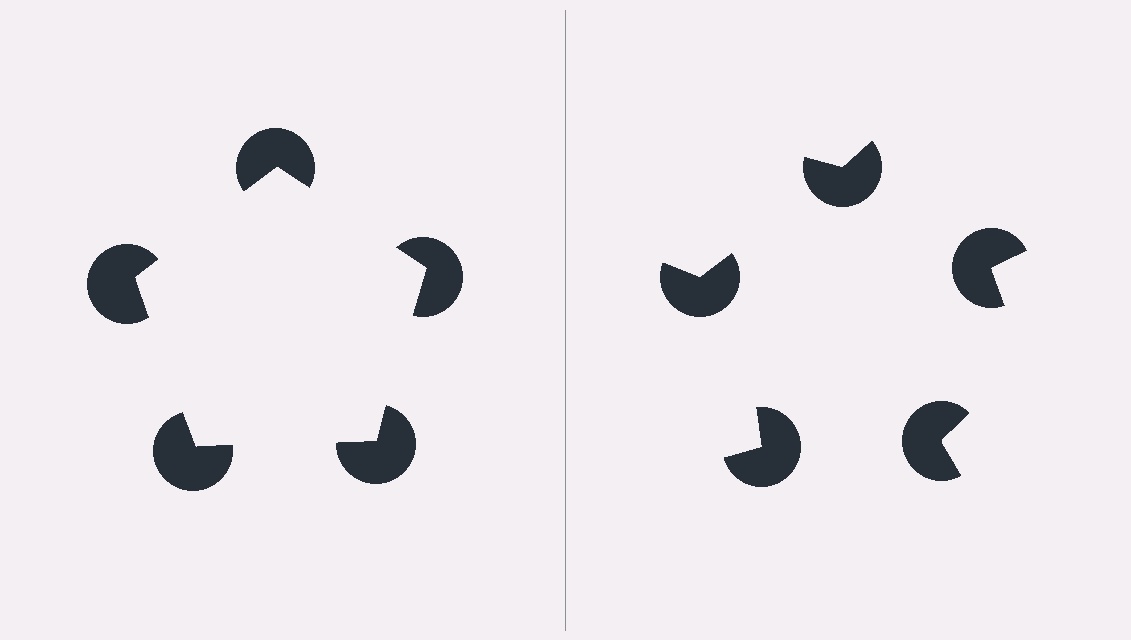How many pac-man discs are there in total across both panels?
10 — 5 on each side.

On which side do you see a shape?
An illusory pentagon appears on the left side. On the right side the wedge cuts are rotated, so no coherent shape forms.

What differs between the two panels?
The pac-man discs are positioned identically on both sides; only the wedge orientations differ. On the left they align to a pentagon; on the right they are misaligned.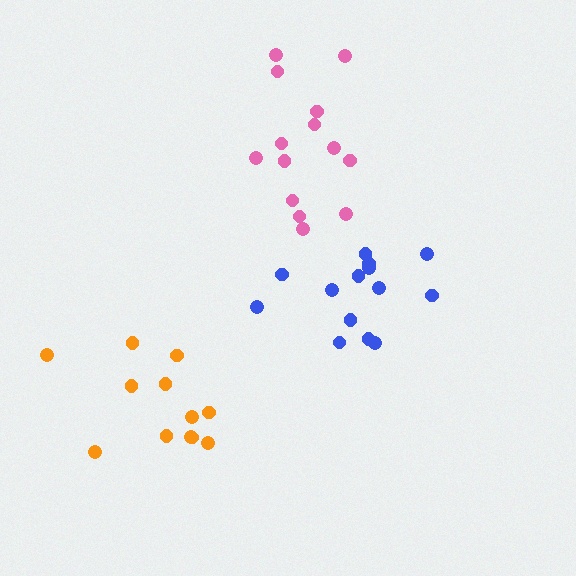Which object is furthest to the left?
The orange cluster is leftmost.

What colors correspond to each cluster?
The clusters are colored: orange, pink, blue.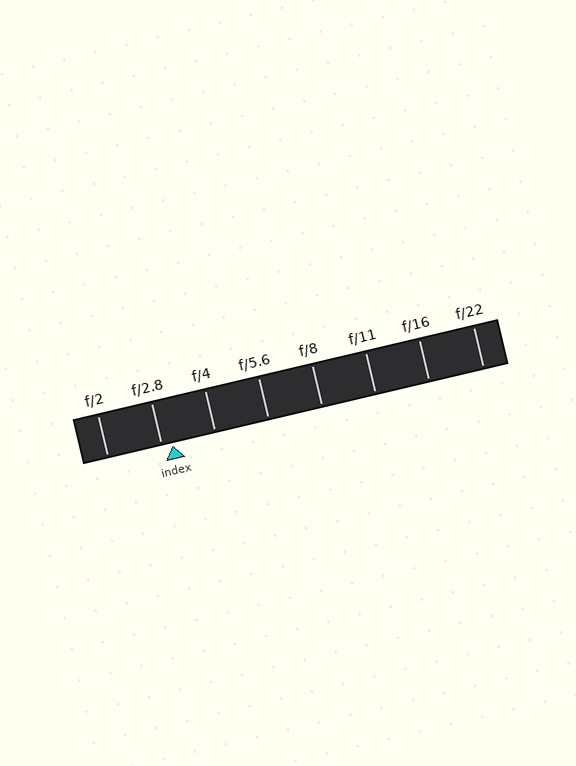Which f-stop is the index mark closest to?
The index mark is closest to f/2.8.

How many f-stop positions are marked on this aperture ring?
There are 8 f-stop positions marked.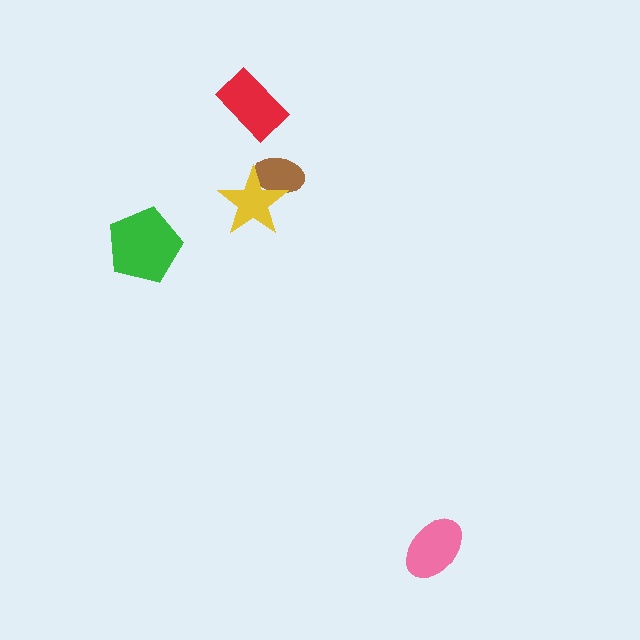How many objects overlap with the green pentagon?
0 objects overlap with the green pentagon.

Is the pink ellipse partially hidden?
No, no other shape covers it.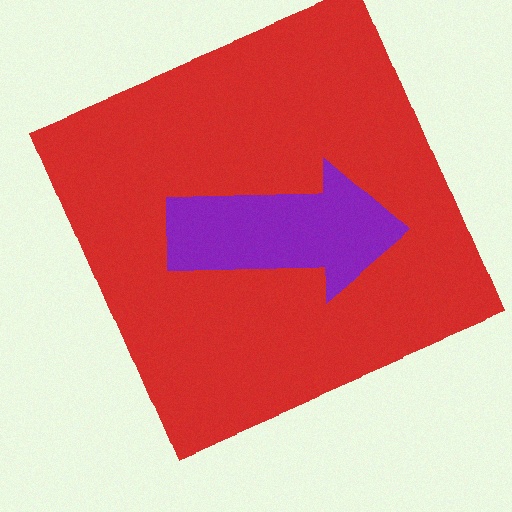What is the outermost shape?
The red square.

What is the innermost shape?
The purple arrow.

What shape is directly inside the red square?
The purple arrow.